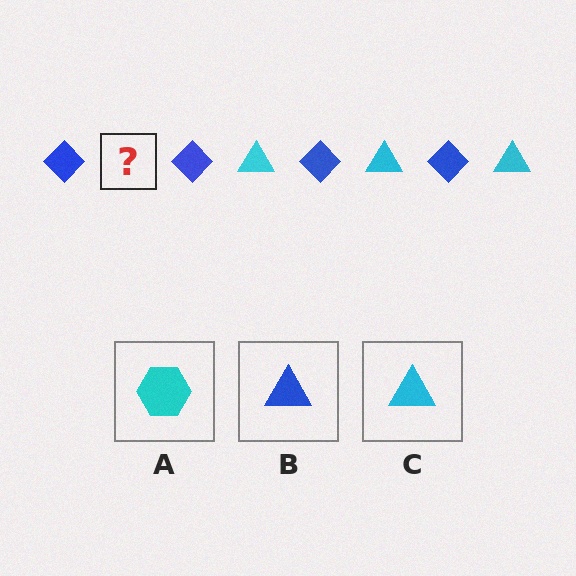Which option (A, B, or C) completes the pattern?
C.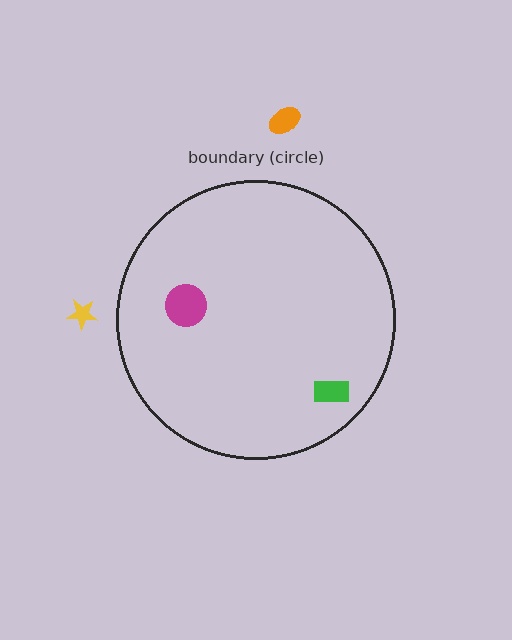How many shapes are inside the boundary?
2 inside, 2 outside.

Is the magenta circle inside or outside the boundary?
Inside.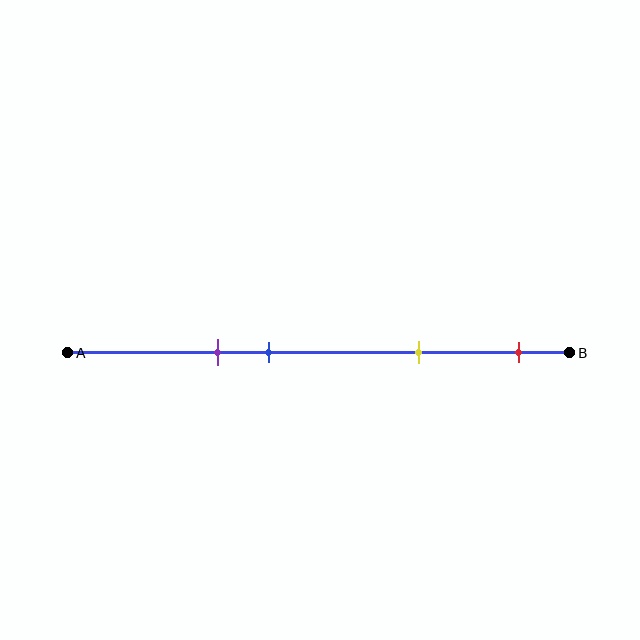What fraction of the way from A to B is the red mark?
The red mark is approximately 90% (0.9) of the way from A to B.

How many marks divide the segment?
There are 4 marks dividing the segment.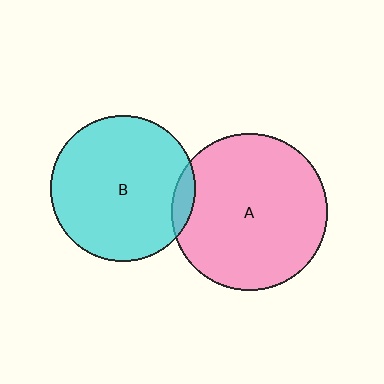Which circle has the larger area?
Circle A (pink).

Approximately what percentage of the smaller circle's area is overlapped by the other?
Approximately 5%.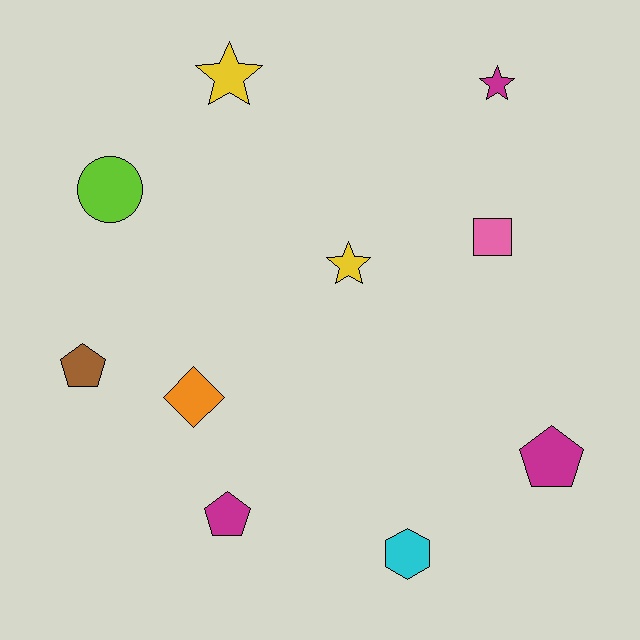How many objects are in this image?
There are 10 objects.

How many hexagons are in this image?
There is 1 hexagon.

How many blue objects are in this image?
There are no blue objects.